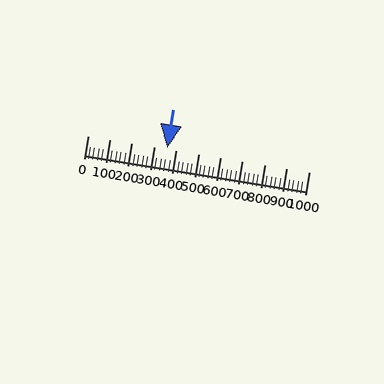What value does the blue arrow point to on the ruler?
The blue arrow points to approximately 360.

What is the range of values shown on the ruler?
The ruler shows values from 0 to 1000.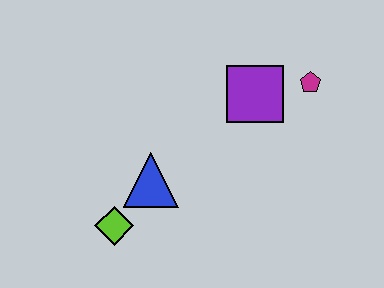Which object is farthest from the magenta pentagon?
The lime diamond is farthest from the magenta pentagon.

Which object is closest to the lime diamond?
The blue triangle is closest to the lime diamond.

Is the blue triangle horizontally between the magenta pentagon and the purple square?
No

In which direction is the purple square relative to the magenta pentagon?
The purple square is to the left of the magenta pentagon.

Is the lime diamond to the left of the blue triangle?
Yes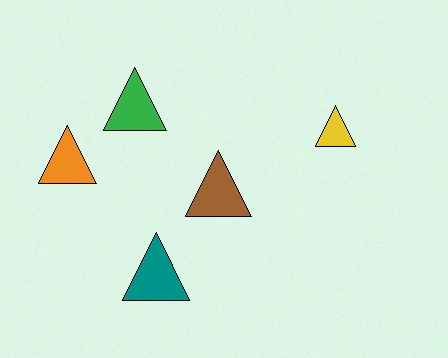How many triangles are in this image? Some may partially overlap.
There are 5 triangles.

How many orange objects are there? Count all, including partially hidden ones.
There is 1 orange object.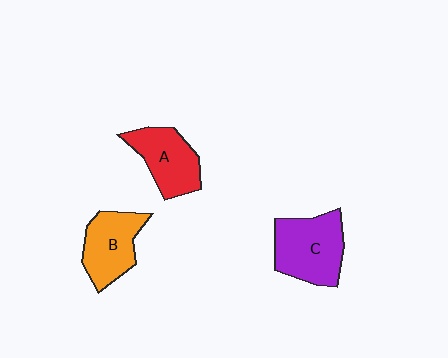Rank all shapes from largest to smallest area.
From largest to smallest: C (purple), B (orange), A (red).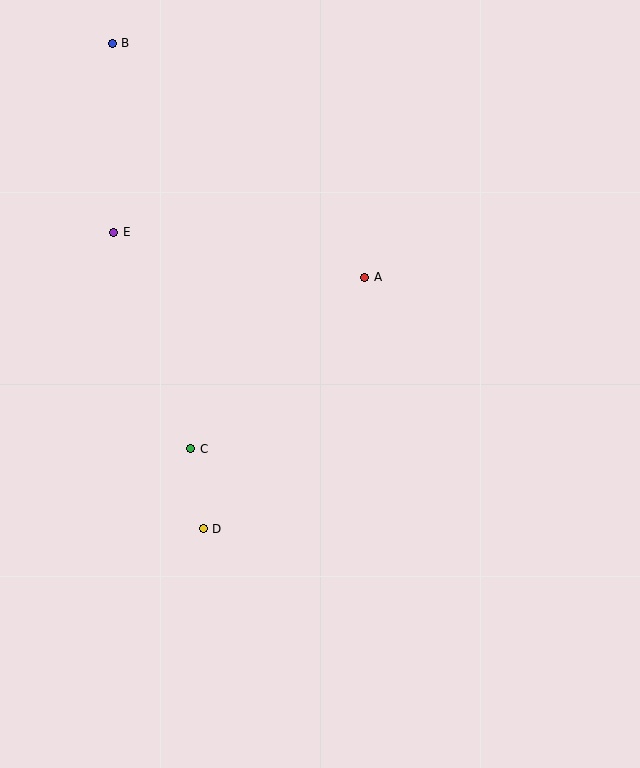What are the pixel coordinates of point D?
Point D is at (203, 529).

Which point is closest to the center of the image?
Point A at (365, 277) is closest to the center.